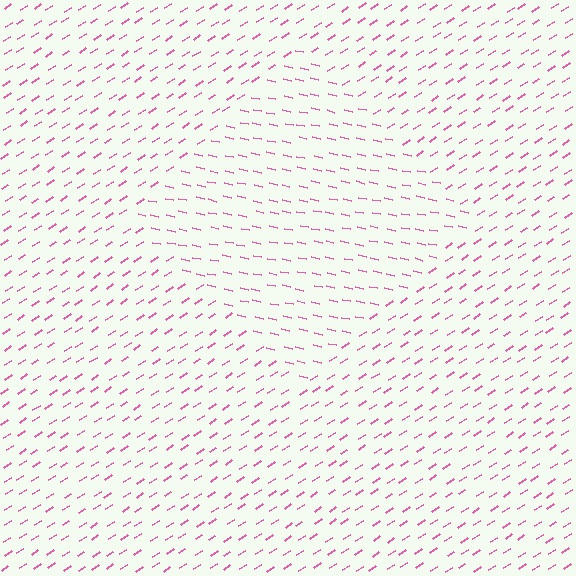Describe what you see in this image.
The image is filled with small pink line segments. A diamond region in the image has lines oriented differently from the surrounding lines, creating a visible texture boundary.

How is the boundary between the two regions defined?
The boundary is defined purely by a change in line orientation (approximately 45 degrees difference). All lines are the same color and thickness.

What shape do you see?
I see a diamond.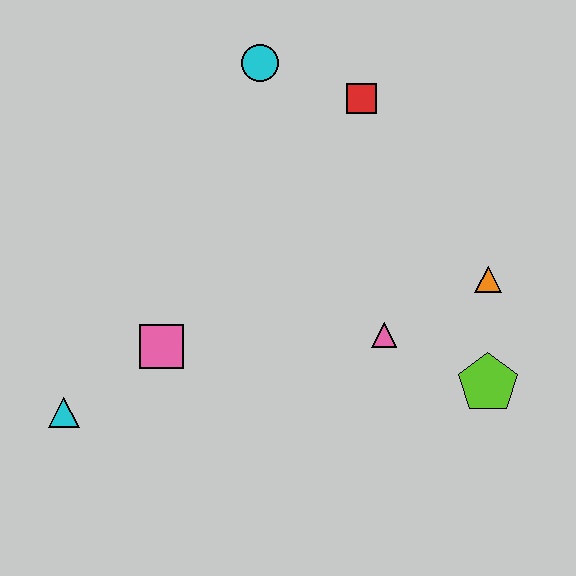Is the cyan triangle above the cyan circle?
No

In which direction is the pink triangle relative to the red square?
The pink triangle is below the red square.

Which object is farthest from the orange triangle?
The cyan triangle is farthest from the orange triangle.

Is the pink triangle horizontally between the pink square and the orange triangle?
Yes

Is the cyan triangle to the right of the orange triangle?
No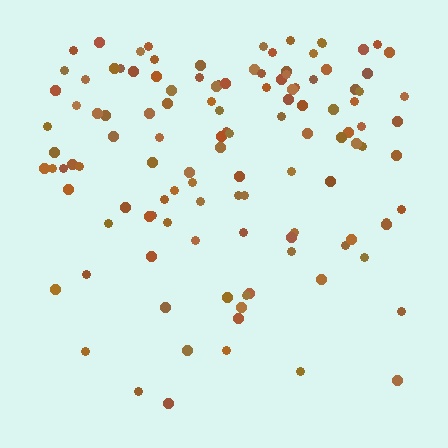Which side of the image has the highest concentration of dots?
The top.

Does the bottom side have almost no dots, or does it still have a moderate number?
Still a moderate number, just noticeably fewer than the top.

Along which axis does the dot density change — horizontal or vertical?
Vertical.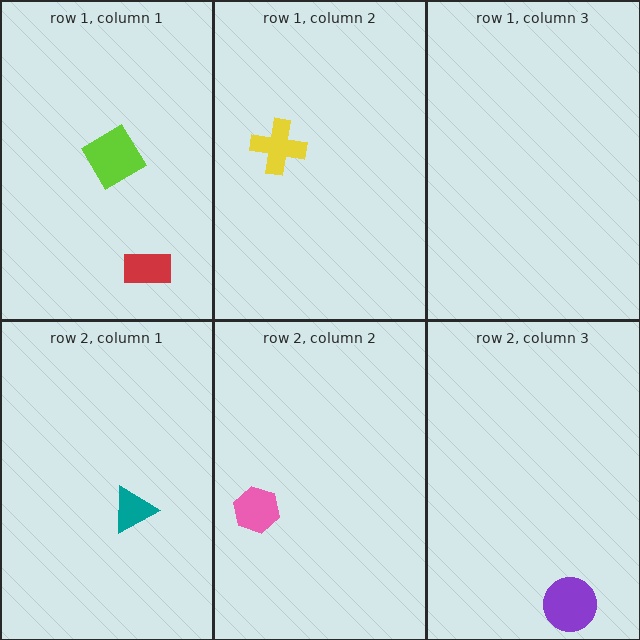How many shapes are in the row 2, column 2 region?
1.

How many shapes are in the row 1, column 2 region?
1.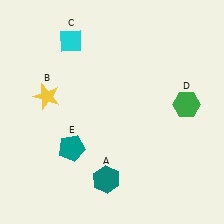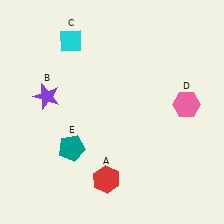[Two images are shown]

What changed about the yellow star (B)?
In Image 1, B is yellow. In Image 2, it changed to purple.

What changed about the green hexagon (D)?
In Image 1, D is green. In Image 2, it changed to pink.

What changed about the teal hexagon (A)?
In Image 1, A is teal. In Image 2, it changed to red.